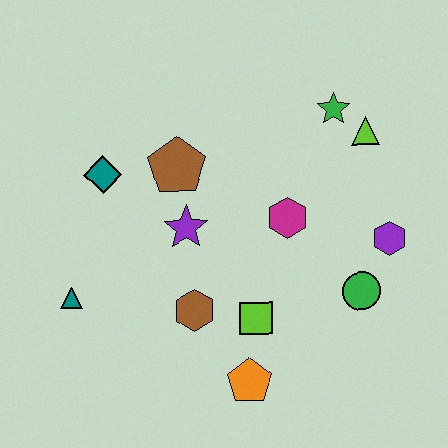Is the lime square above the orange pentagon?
Yes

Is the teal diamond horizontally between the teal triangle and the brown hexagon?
Yes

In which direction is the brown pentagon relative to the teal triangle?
The brown pentagon is above the teal triangle.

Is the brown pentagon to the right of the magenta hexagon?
No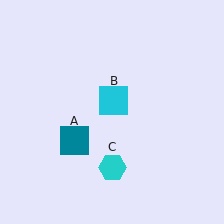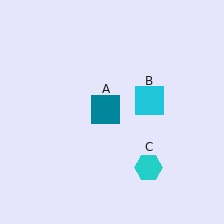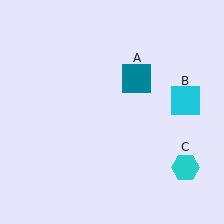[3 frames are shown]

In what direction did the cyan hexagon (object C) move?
The cyan hexagon (object C) moved right.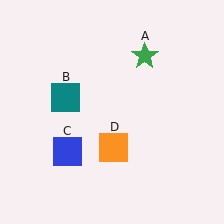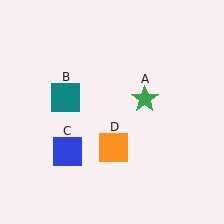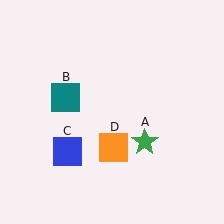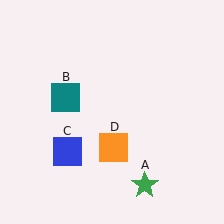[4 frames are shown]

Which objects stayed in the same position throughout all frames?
Teal square (object B) and blue square (object C) and orange square (object D) remained stationary.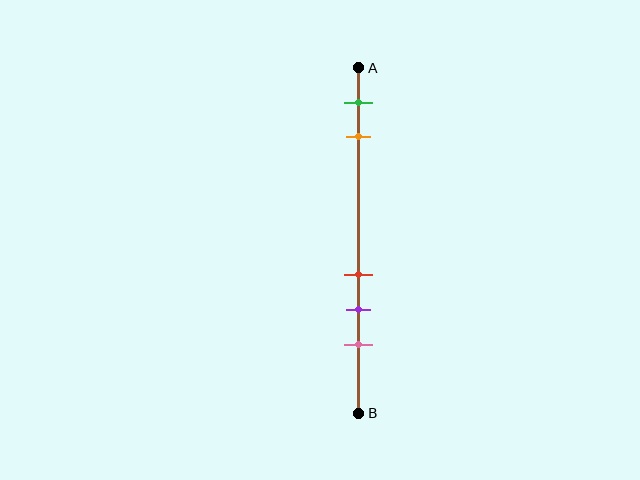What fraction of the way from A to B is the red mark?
The red mark is approximately 60% (0.6) of the way from A to B.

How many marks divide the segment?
There are 5 marks dividing the segment.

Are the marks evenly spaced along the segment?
No, the marks are not evenly spaced.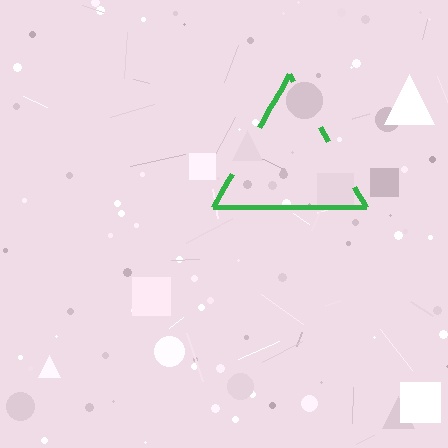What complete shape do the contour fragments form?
The contour fragments form a triangle.